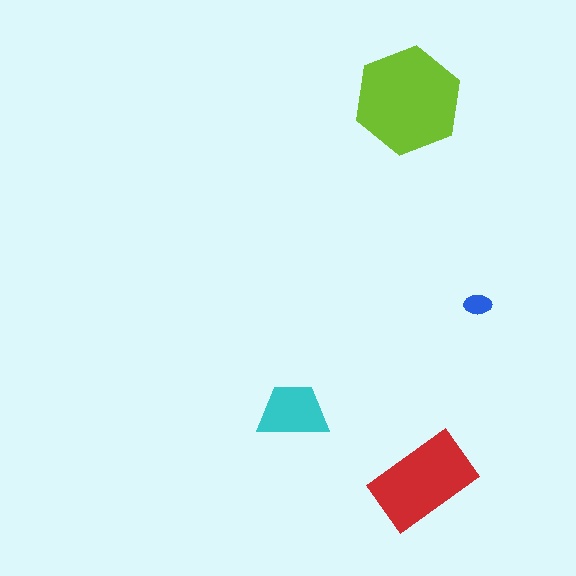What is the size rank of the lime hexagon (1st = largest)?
1st.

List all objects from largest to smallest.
The lime hexagon, the red rectangle, the cyan trapezoid, the blue ellipse.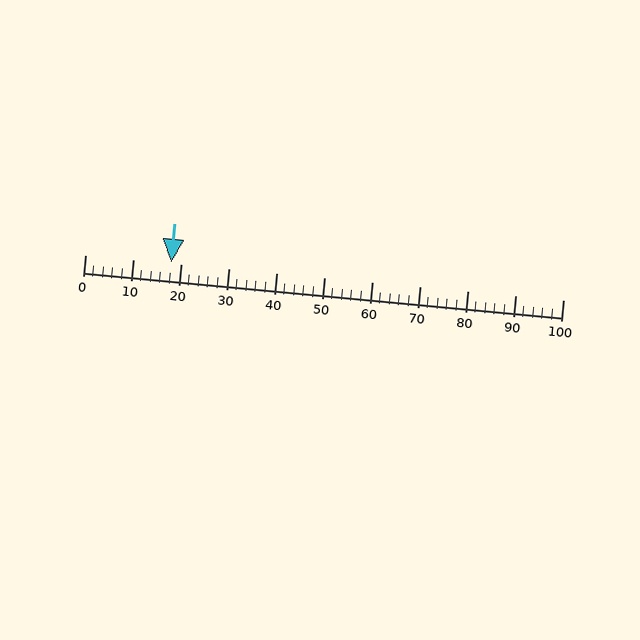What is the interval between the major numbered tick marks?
The major tick marks are spaced 10 units apart.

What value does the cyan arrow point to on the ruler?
The cyan arrow points to approximately 18.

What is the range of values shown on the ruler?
The ruler shows values from 0 to 100.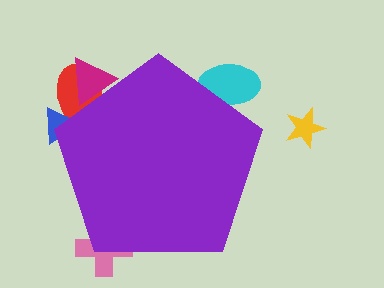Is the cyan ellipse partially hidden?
Yes, the cyan ellipse is partially hidden behind the purple pentagon.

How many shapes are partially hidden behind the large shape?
5 shapes are partially hidden.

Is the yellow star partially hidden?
No, the yellow star is fully visible.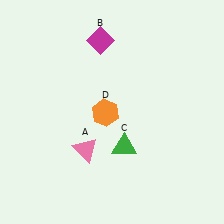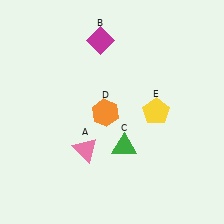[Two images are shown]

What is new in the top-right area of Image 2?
A yellow pentagon (E) was added in the top-right area of Image 2.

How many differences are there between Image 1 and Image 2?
There is 1 difference between the two images.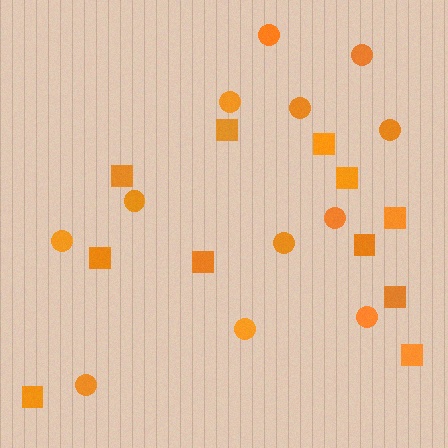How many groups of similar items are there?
There are 2 groups: one group of circles (12) and one group of squares (11).